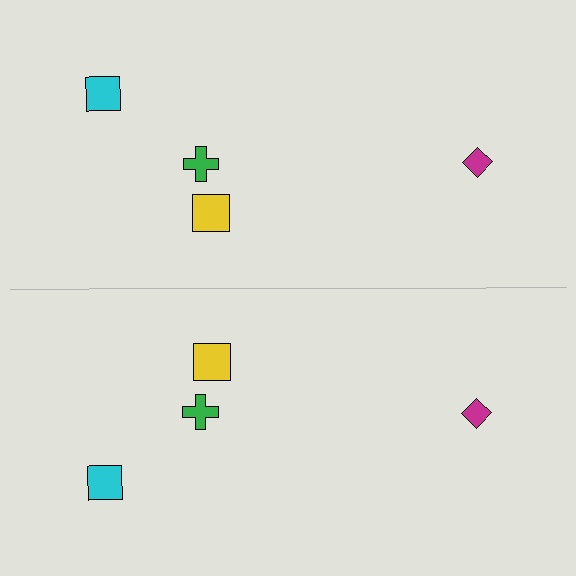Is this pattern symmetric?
Yes, this pattern has bilateral (reflection) symmetry.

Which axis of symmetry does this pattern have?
The pattern has a horizontal axis of symmetry running through the center of the image.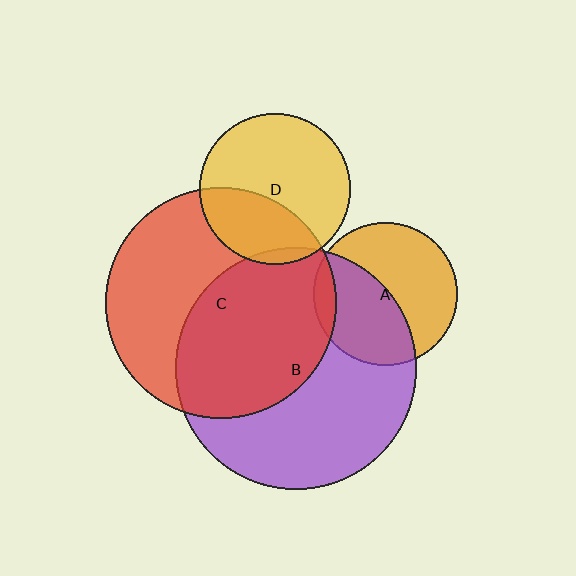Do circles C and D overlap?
Yes.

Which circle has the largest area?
Circle B (purple).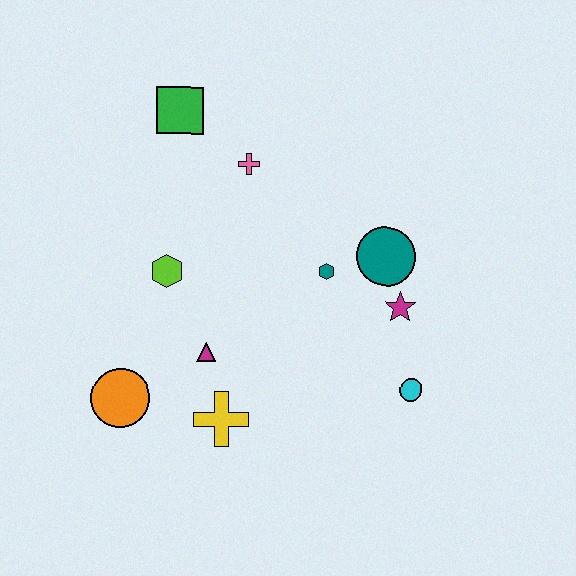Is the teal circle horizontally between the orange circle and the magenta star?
Yes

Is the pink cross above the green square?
No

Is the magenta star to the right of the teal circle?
Yes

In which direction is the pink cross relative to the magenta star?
The pink cross is to the left of the magenta star.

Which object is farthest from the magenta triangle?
The green square is farthest from the magenta triangle.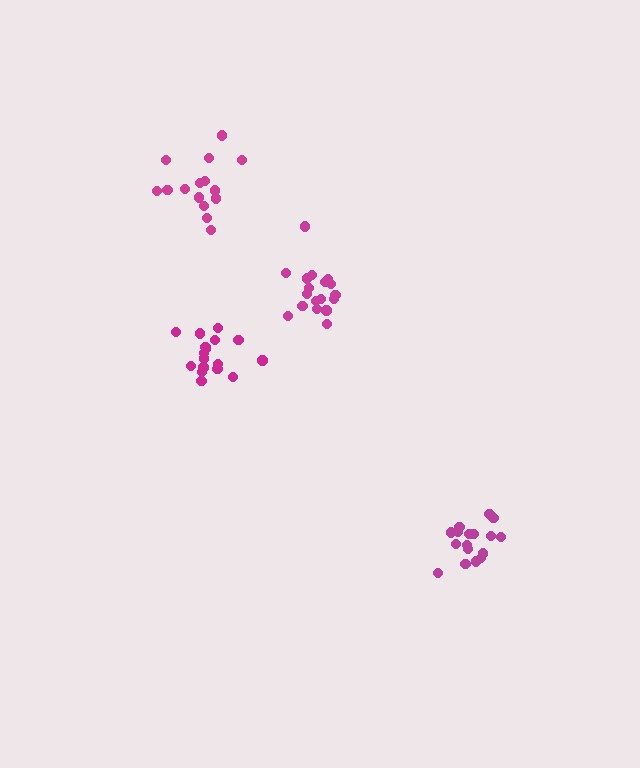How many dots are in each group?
Group 1: 18 dots, Group 2: 17 dots, Group 3: 15 dots, Group 4: 17 dots (67 total).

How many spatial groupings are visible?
There are 4 spatial groupings.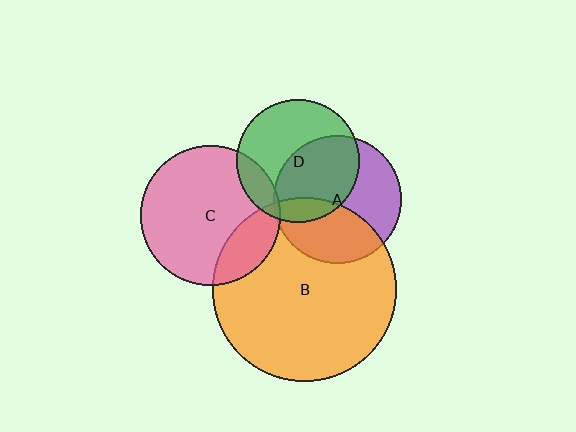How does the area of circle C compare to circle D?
Approximately 1.3 times.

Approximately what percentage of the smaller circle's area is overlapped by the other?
Approximately 5%.